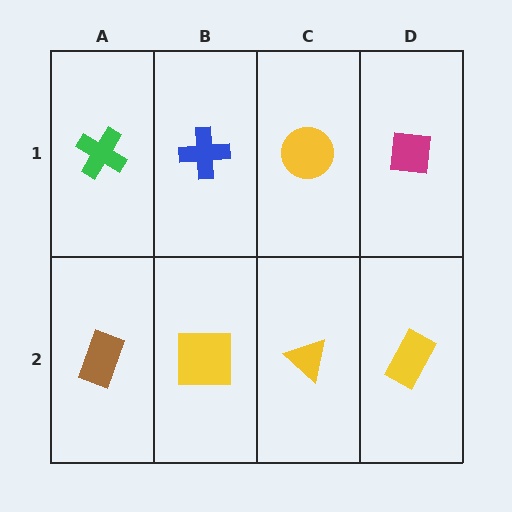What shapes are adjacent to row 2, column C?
A yellow circle (row 1, column C), a yellow square (row 2, column B), a yellow rectangle (row 2, column D).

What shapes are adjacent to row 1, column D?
A yellow rectangle (row 2, column D), a yellow circle (row 1, column C).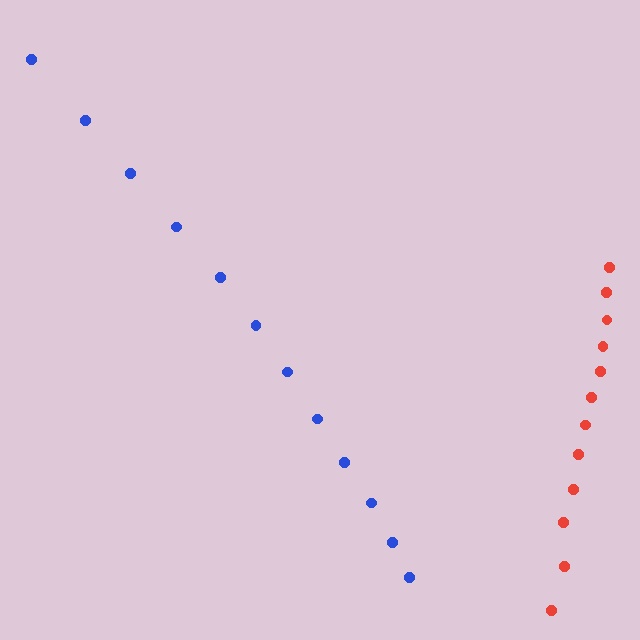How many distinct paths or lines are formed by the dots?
There are 2 distinct paths.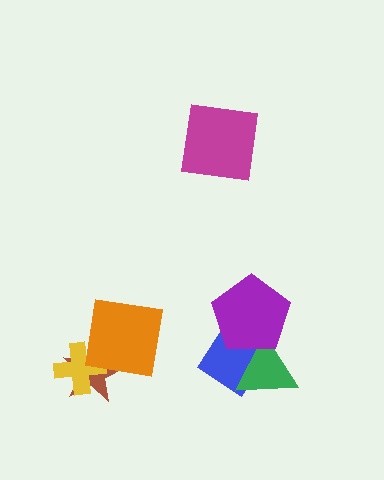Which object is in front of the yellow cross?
The orange square is in front of the yellow cross.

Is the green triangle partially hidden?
Yes, it is partially covered by another shape.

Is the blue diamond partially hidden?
Yes, it is partially covered by another shape.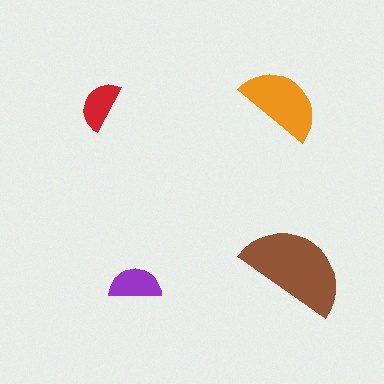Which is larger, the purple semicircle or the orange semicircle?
The orange one.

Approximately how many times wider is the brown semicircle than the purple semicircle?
About 2 times wider.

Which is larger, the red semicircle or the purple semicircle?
The purple one.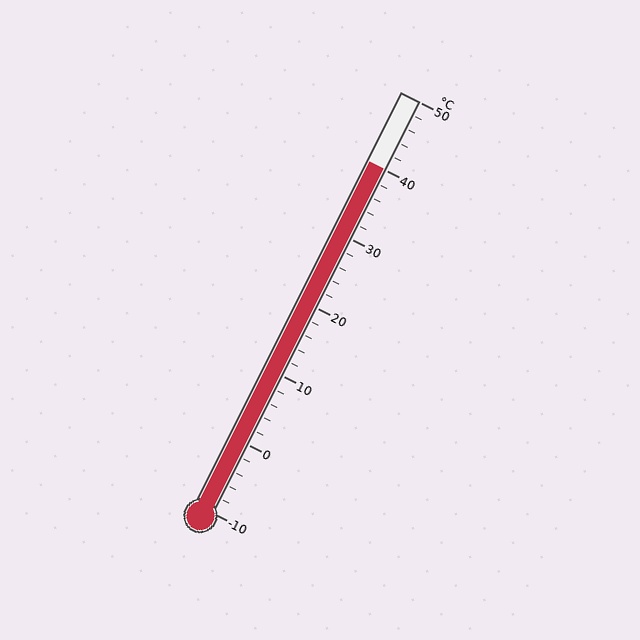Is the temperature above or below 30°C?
The temperature is above 30°C.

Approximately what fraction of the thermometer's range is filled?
The thermometer is filled to approximately 85% of its range.